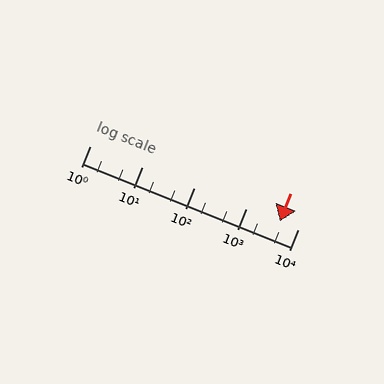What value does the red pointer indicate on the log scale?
The pointer indicates approximately 4400.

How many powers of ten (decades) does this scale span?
The scale spans 4 decades, from 1 to 10000.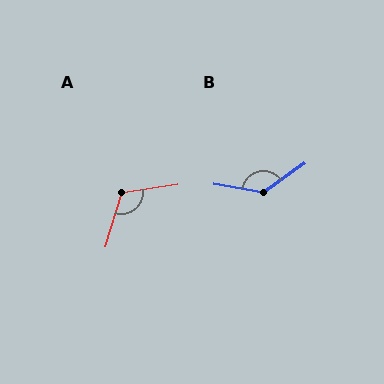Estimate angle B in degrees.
Approximately 135 degrees.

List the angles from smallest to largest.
A (116°), B (135°).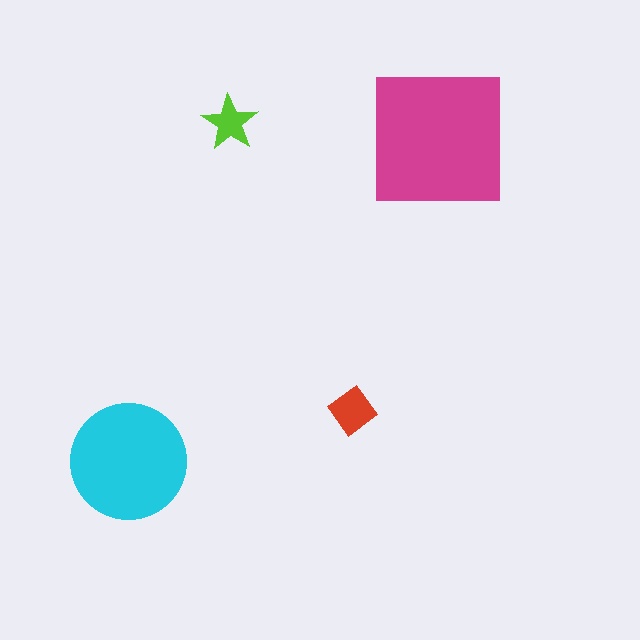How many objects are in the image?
There are 4 objects in the image.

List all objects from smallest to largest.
The lime star, the red diamond, the cyan circle, the magenta square.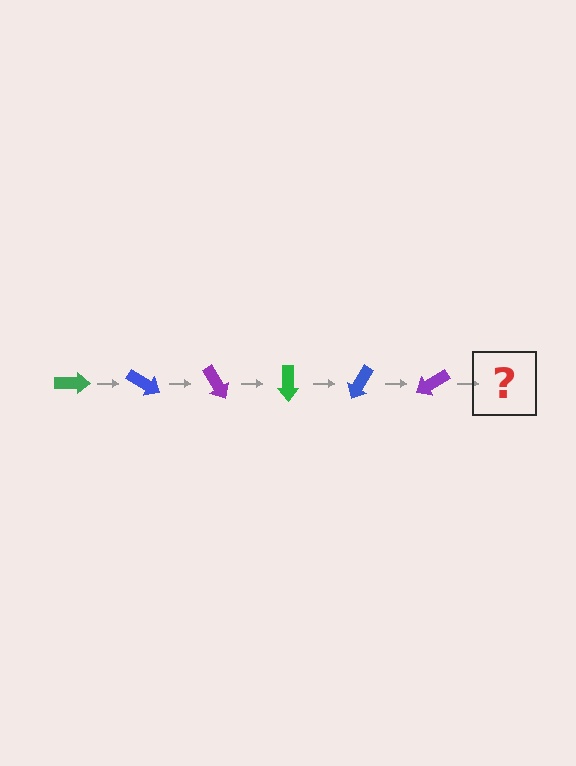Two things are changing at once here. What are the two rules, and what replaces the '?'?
The two rules are that it rotates 30 degrees each step and the color cycles through green, blue, and purple. The '?' should be a green arrow, rotated 180 degrees from the start.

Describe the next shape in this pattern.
It should be a green arrow, rotated 180 degrees from the start.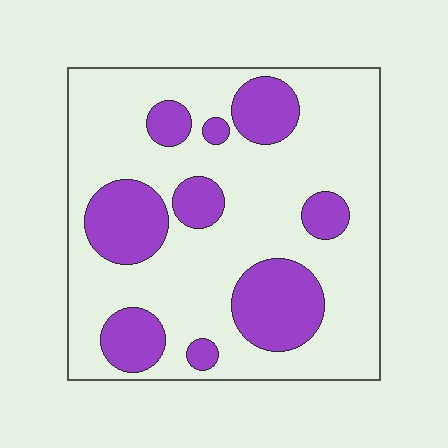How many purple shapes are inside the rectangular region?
9.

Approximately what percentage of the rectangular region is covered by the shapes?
Approximately 25%.